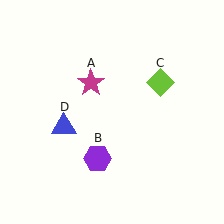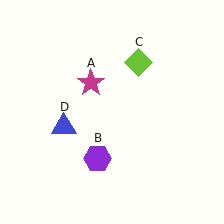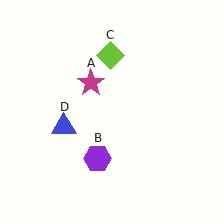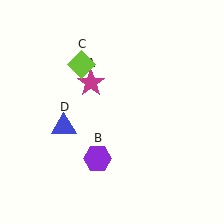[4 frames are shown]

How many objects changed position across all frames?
1 object changed position: lime diamond (object C).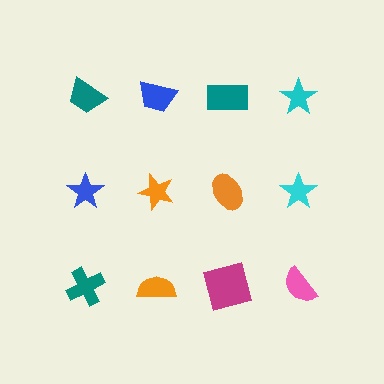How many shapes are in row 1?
4 shapes.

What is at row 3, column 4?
A pink semicircle.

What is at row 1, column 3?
A teal rectangle.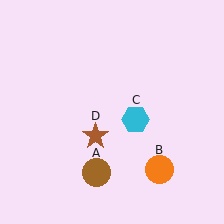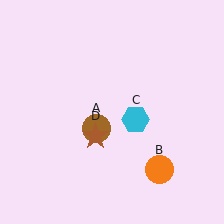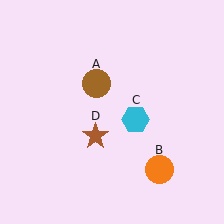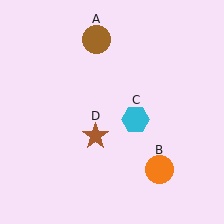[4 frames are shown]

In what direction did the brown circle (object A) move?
The brown circle (object A) moved up.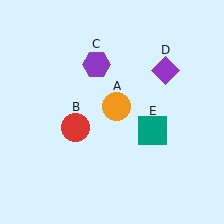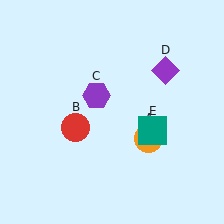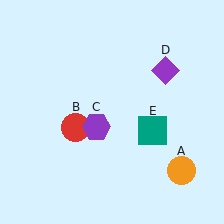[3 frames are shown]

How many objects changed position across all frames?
2 objects changed position: orange circle (object A), purple hexagon (object C).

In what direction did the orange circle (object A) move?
The orange circle (object A) moved down and to the right.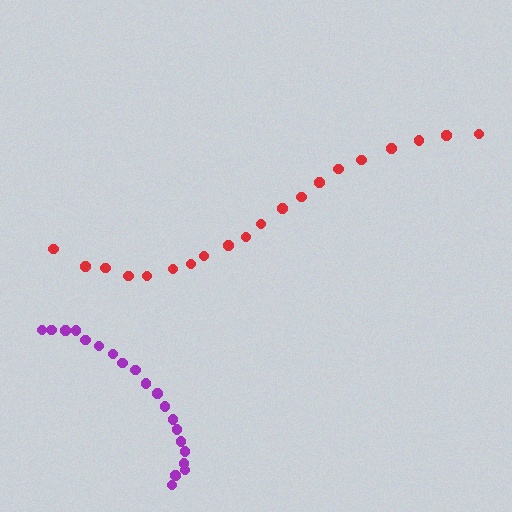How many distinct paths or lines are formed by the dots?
There are 2 distinct paths.